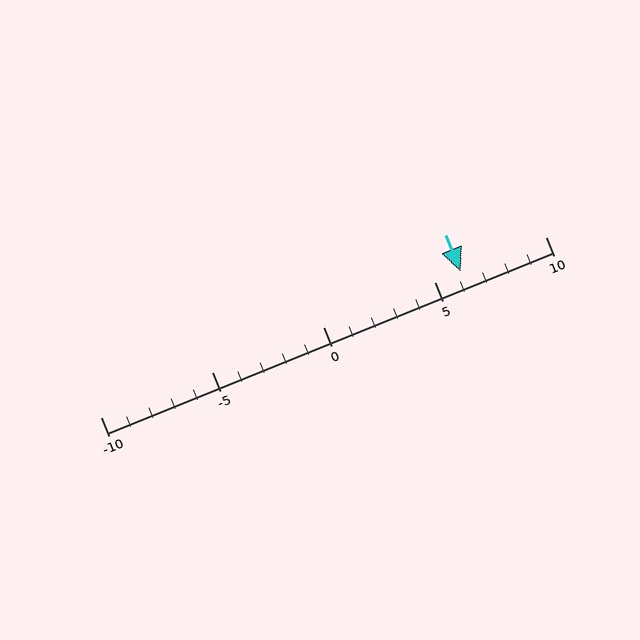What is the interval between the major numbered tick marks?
The major tick marks are spaced 5 units apart.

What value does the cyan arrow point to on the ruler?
The cyan arrow points to approximately 6.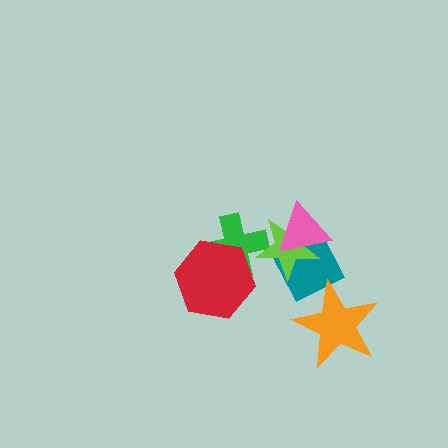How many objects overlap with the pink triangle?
2 objects overlap with the pink triangle.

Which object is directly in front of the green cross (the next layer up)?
The lime star is directly in front of the green cross.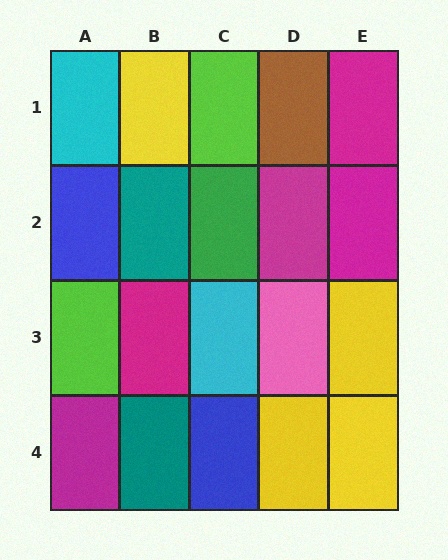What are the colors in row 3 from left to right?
Lime, magenta, cyan, pink, yellow.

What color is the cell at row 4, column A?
Magenta.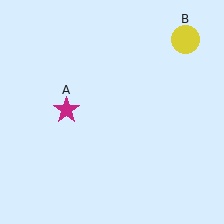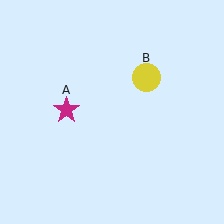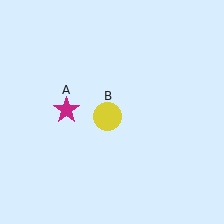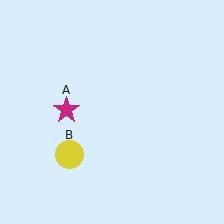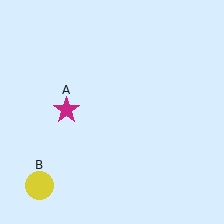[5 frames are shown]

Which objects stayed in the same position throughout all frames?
Magenta star (object A) remained stationary.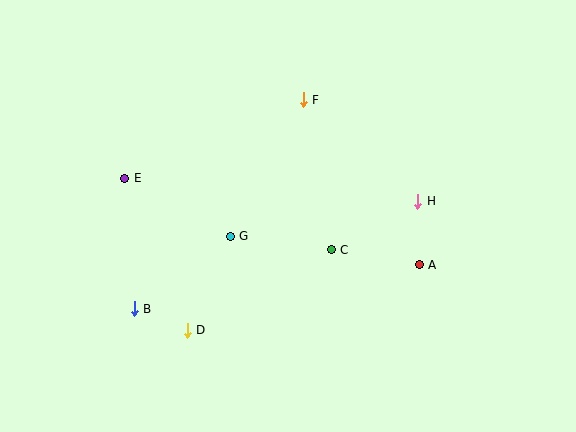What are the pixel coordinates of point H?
Point H is at (418, 201).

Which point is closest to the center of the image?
Point C at (331, 250) is closest to the center.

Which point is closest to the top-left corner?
Point E is closest to the top-left corner.